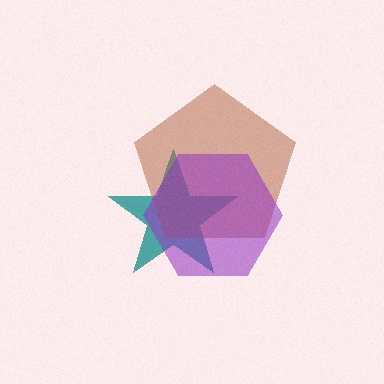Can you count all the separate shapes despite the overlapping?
Yes, there are 3 separate shapes.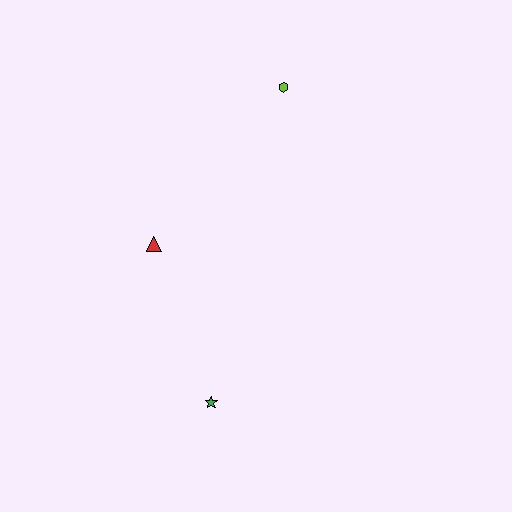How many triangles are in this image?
There is 1 triangle.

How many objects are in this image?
There are 3 objects.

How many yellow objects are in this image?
There are no yellow objects.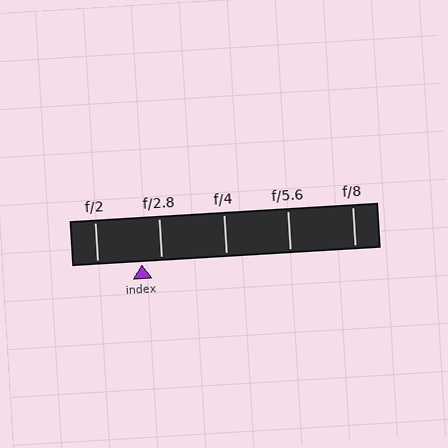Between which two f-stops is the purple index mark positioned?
The index mark is between f/2 and f/2.8.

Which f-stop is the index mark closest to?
The index mark is closest to f/2.8.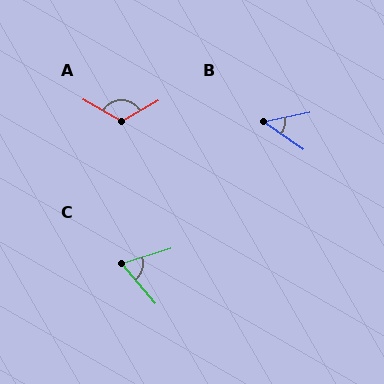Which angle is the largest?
A, at approximately 121 degrees.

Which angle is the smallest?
B, at approximately 47 degrees.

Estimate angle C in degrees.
Approximately 67 degrees.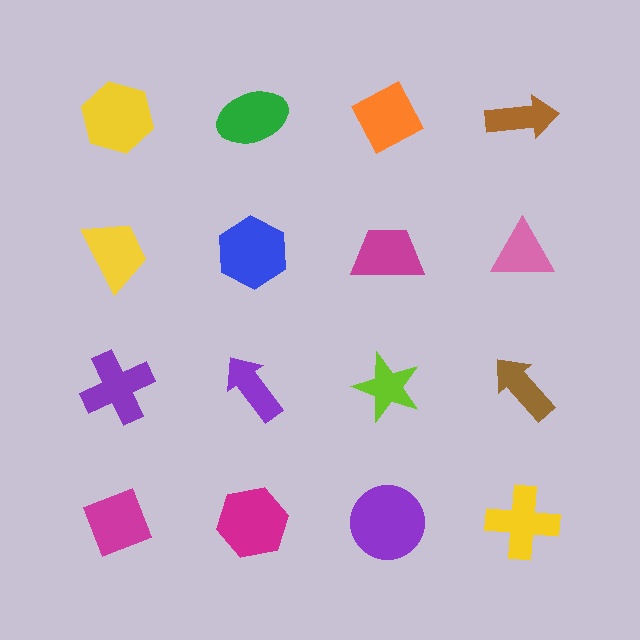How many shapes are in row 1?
4 shapes.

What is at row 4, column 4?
A yellow cross.